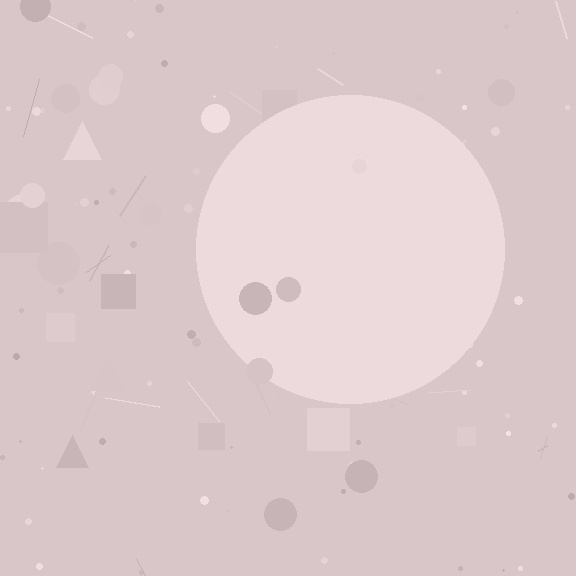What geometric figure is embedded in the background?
A circle is embedded in the background.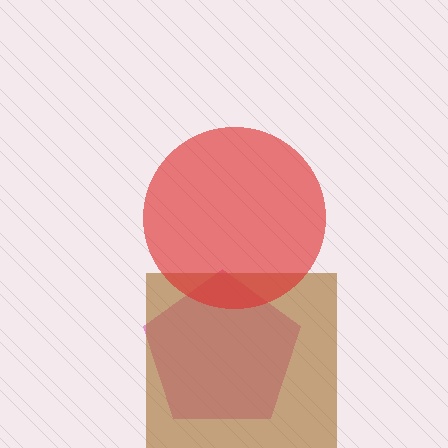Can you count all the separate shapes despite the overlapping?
Yes, there are 3 separate shapes.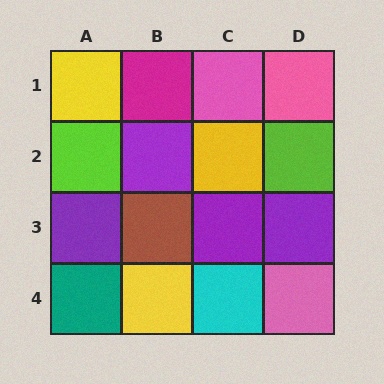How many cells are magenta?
1 cell is magenta.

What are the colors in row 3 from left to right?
Purple, brown, purple, purple.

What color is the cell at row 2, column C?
Yellow.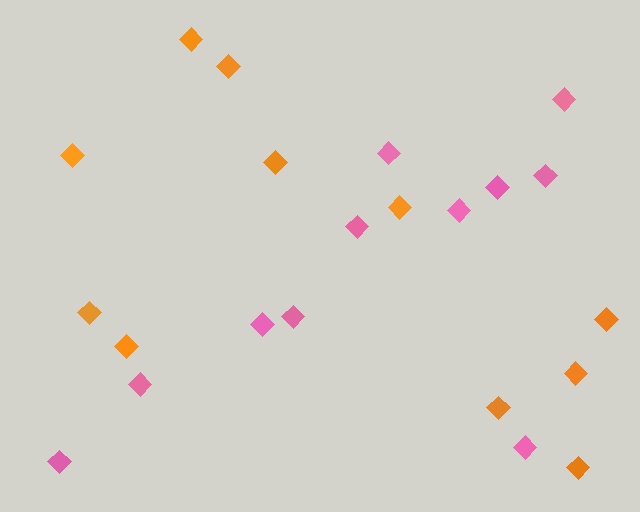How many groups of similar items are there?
There are 2 groups: one group of orange diamonds (11) and one group of pink diamonds (11).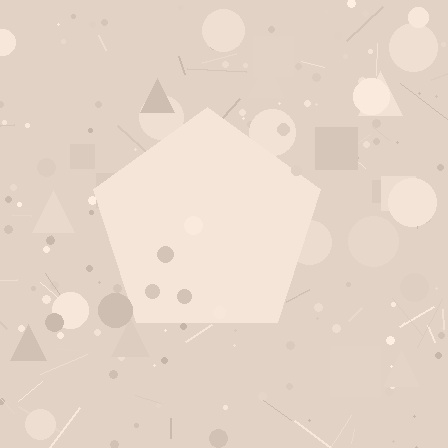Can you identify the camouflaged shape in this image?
The camouflaged shape is a pentagon.